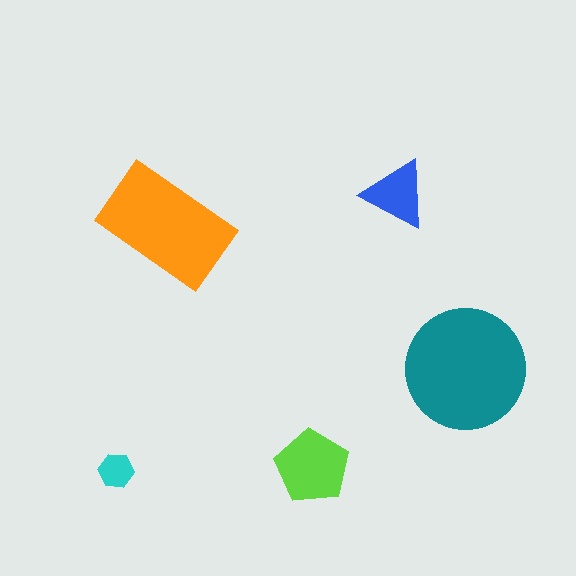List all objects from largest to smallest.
The teal circle, the orange rectangle, the lime pentagon, the blue triangle, the cyan hexagon.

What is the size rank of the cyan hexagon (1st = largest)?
5th.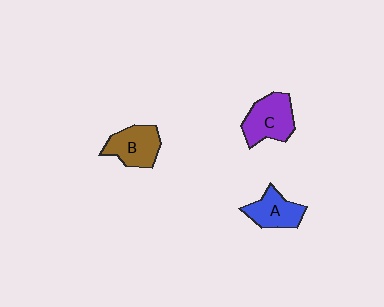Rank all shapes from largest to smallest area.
From largest to smallest: C (purple), B (brown), A (blue).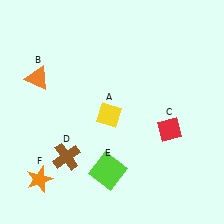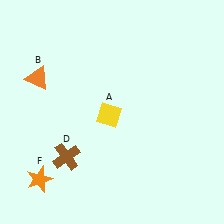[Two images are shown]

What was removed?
The lime square (E), the red diamond (C) were removed in Image 2.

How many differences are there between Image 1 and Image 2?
There are 2 differences between the two images.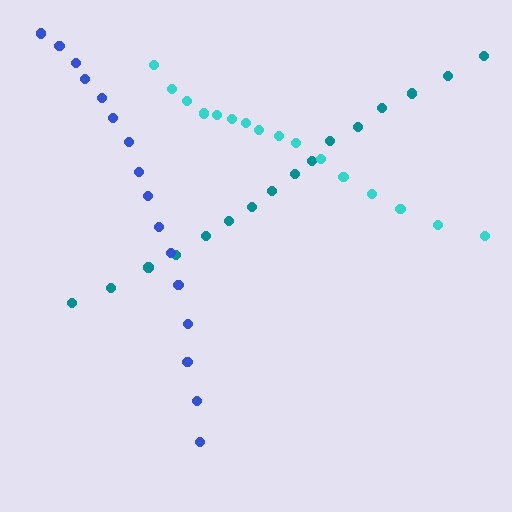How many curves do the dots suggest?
There are 3 distinct paths.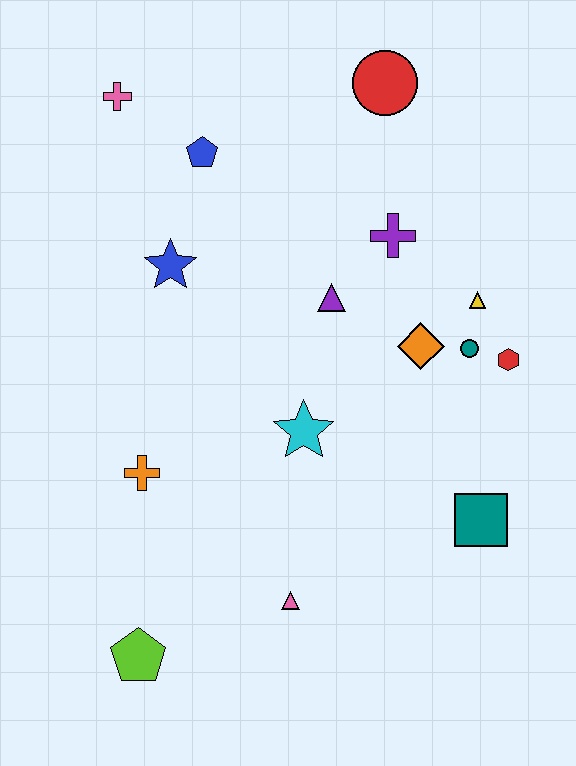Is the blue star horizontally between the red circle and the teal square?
No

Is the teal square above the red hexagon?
No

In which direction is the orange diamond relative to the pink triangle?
The orange diamond is above the pink triangle.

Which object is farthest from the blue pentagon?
The lime pentagon is farthest from the blue pentagon.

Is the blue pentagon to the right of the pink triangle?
No